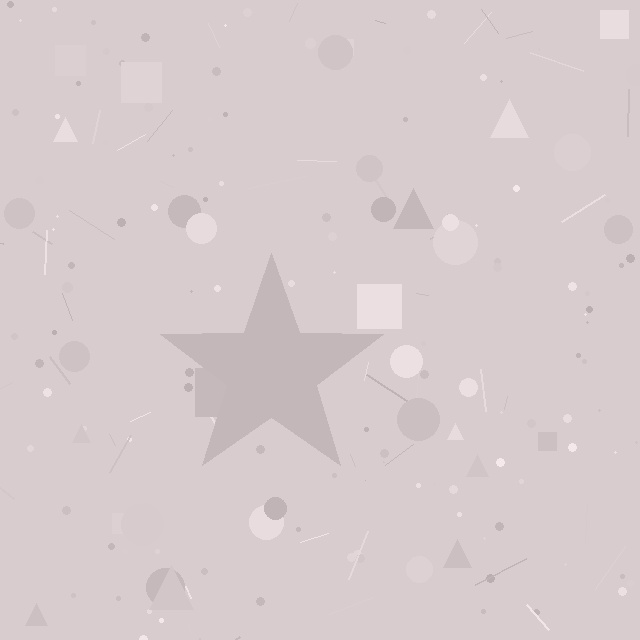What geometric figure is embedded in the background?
A star is embedded in the background.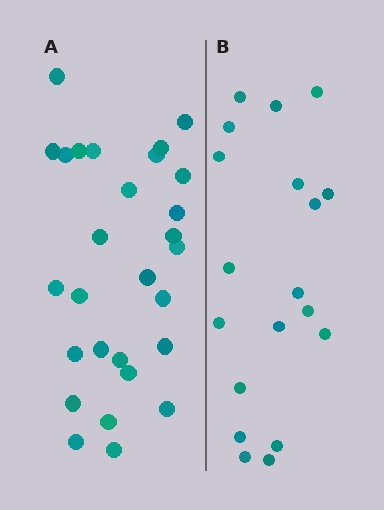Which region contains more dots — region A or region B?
Region A (the left region) has more dots.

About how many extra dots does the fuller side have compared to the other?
Region A has roughly 8 or so more dots than region B.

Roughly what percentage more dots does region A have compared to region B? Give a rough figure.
About 45% more.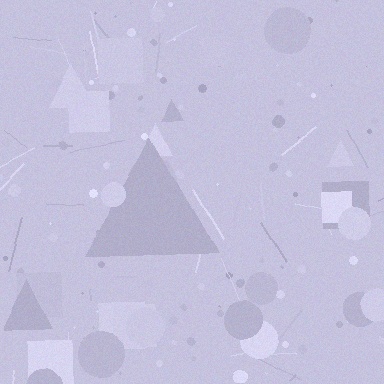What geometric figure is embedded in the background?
A triangle is embedded in the background.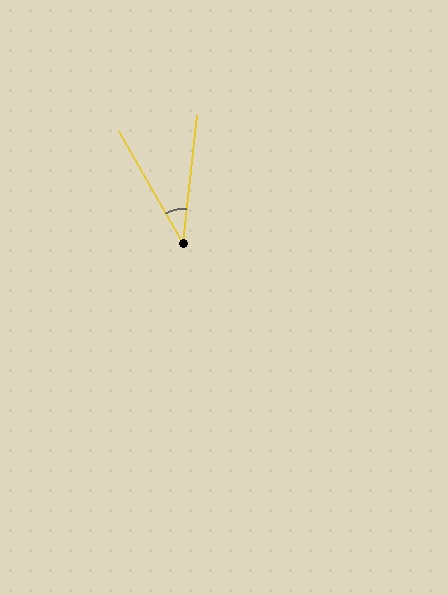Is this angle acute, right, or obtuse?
It is acute.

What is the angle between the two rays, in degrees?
Approximately 36 degrees.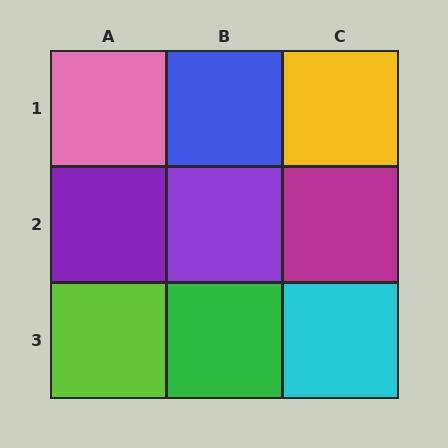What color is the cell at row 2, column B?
Purple.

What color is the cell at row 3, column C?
Cyan.